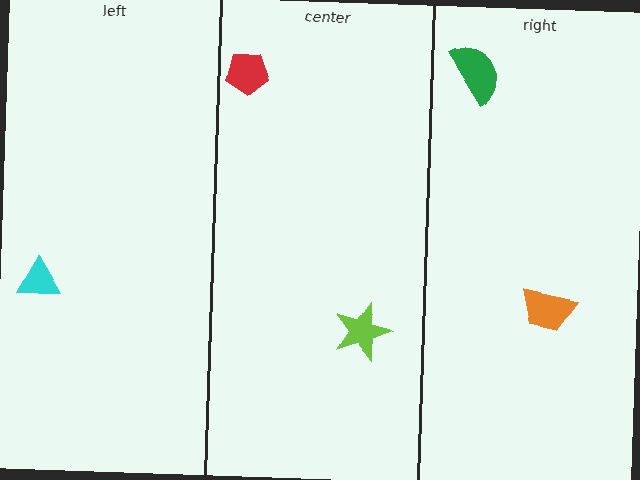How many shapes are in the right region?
2.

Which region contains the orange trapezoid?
The right region.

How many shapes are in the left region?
1.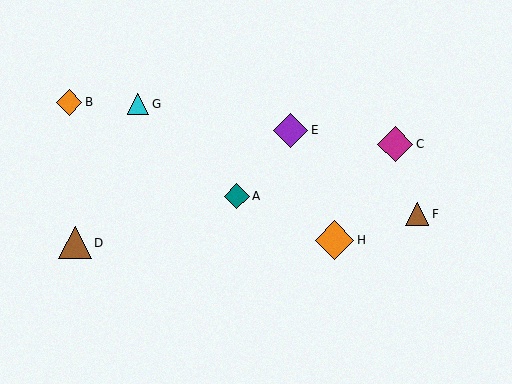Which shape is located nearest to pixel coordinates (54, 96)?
The orange diamond (labeled B) at (69, 102) is nearest to that location.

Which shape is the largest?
The orange diamond (labeled H) is the largest.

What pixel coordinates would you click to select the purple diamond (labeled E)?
Click at (291, 130) to select the purple diamond E.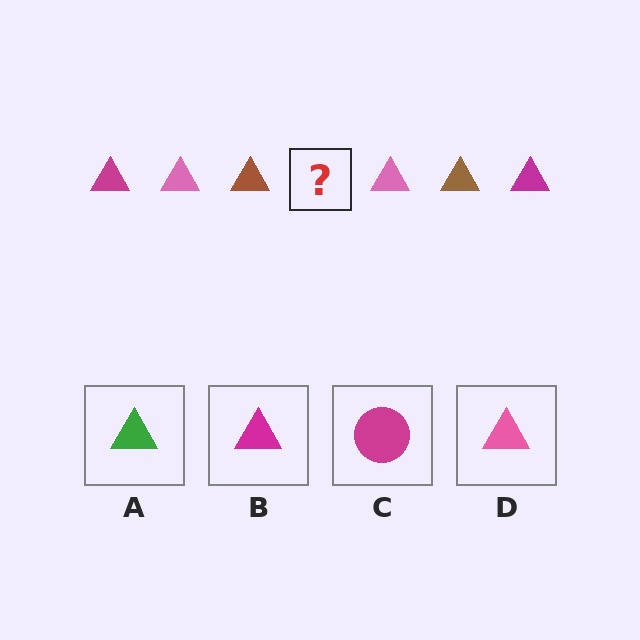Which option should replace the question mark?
Option B.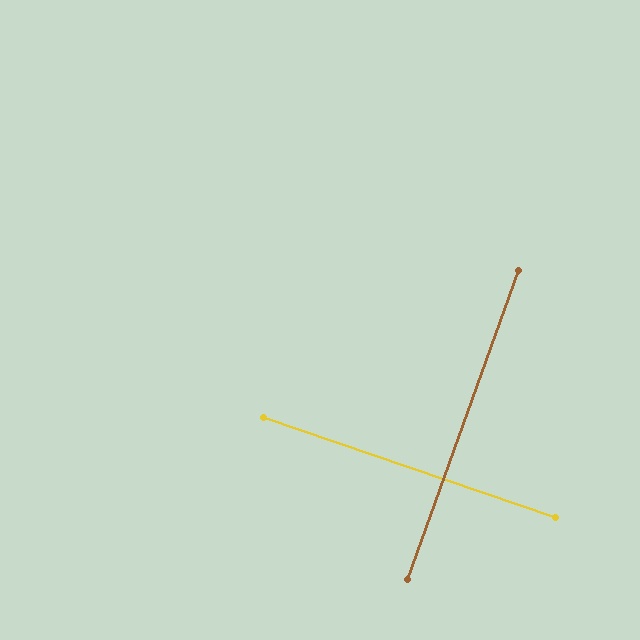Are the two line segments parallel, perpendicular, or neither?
Perpendicular — they meet at approximately 89°.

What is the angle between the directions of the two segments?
Approximately 89 degrees.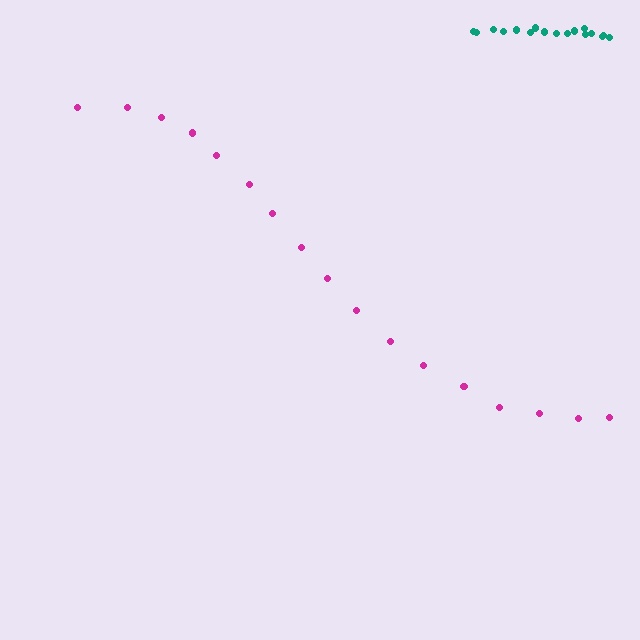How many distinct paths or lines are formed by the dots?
There are 2 distinct paths.